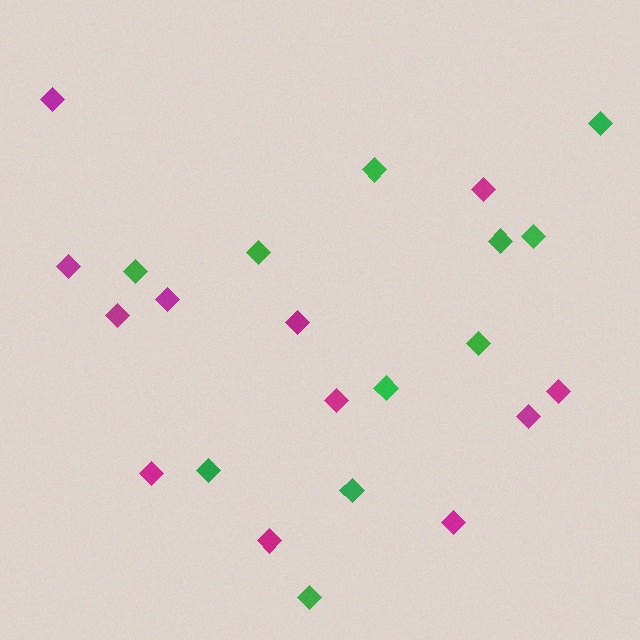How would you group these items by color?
There are 2 groups: one group of green diamonds (11) and one group of magenta diamonds (12).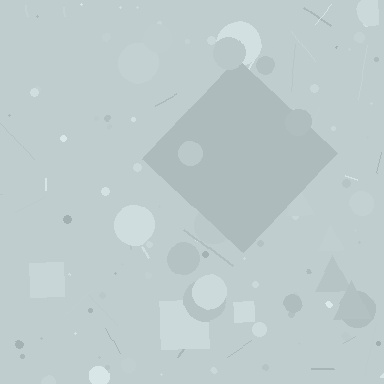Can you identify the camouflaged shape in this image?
The camouflaged shape is a diamond.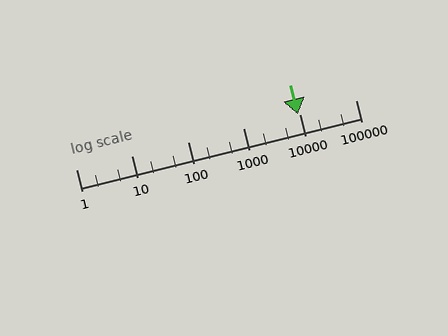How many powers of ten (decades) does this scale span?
The scale spans 5 decades, from 1 to 100000.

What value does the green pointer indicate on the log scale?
The pointer indicates approximately 9200.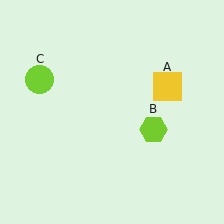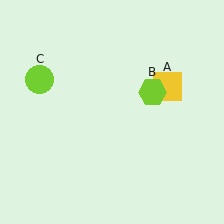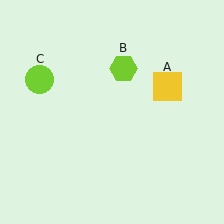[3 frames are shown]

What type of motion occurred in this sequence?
The lime hexagon (object B) rotated counterclockwise around the center of the scene.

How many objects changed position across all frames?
1 object changed position: lime hexagon (object B).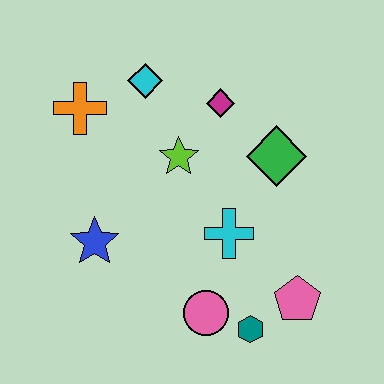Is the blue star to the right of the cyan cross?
No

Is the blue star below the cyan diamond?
Yes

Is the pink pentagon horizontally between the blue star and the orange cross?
No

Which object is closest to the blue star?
The lime star is closest to the blue star.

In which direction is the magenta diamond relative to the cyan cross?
The magenta diamond is above the cyan cross.